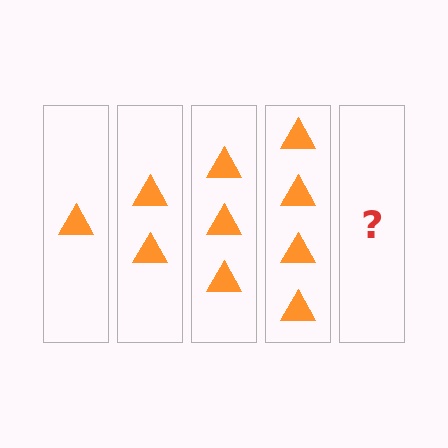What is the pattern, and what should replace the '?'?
The pattern is that each step adds one more triangle. The '?' should be 5 triangles.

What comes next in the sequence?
The next element should be 5 triangles.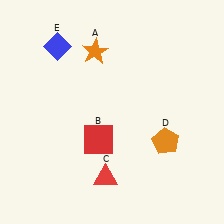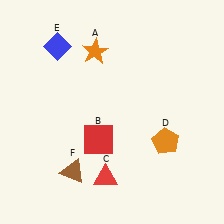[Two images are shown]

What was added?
A brown triangle (F) was added in Image 2.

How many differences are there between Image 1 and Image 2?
There is 1 difference between the two images.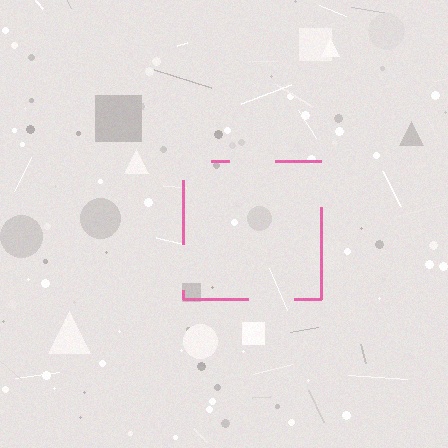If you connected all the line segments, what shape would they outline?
They would outline a square.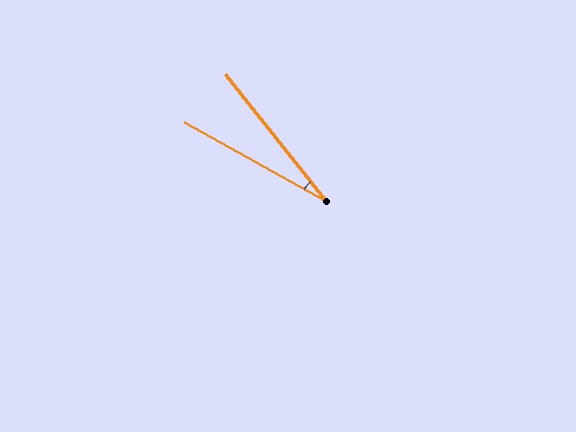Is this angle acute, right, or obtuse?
It is acute.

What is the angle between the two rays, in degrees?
Approximately 22 degrees.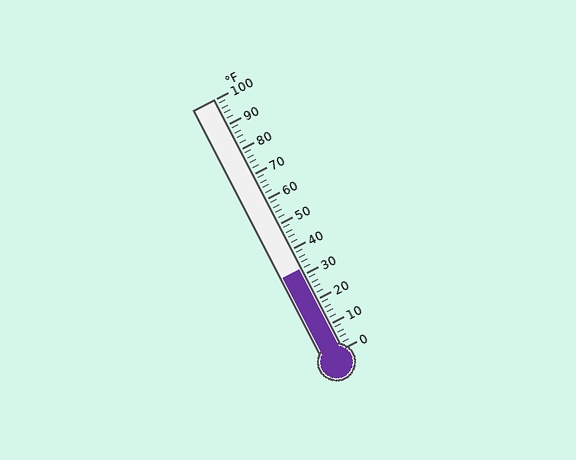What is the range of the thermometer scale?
The thermometer scale ranges from 0°F to 100°F.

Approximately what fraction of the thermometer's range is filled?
The thermometer is filled to approximately 30% of its range.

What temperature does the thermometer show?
The thermometer shows approximately 32°F.